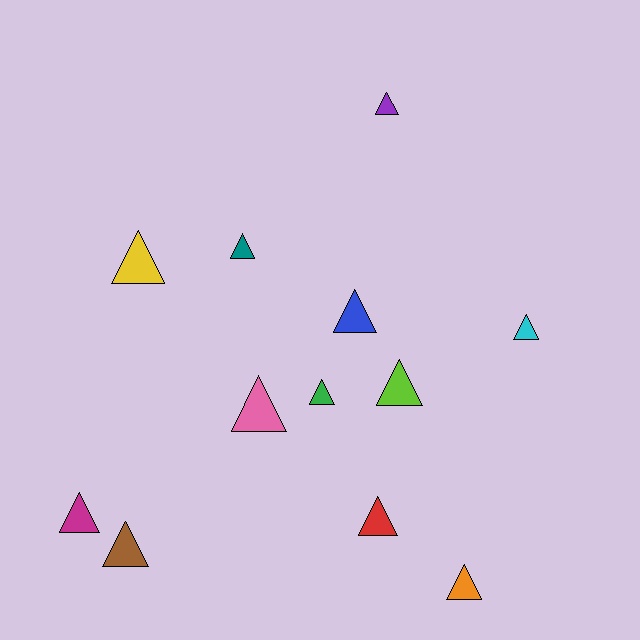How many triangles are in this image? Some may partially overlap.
There are 12 triangles.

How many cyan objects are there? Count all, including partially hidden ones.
There is 1 cyan object.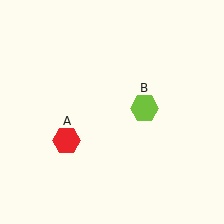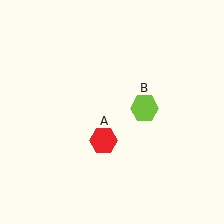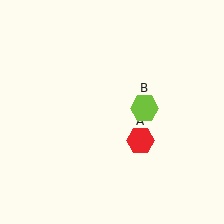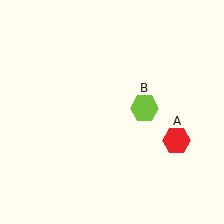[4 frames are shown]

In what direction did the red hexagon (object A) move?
The red hexagon (object A) moved right.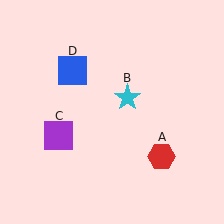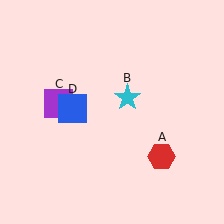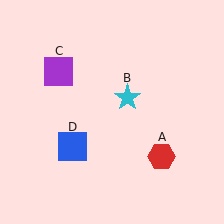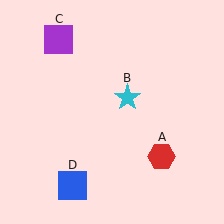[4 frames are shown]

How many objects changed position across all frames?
2 objects changed position: purple square (object C), blue square (object D).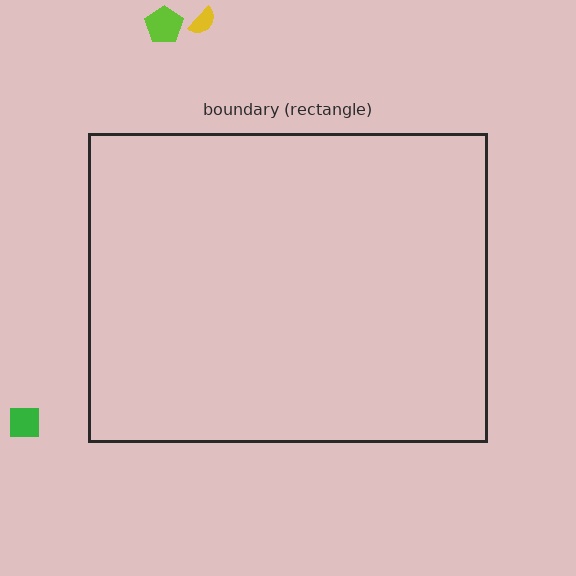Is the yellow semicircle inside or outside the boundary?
Outside.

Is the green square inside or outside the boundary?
Outside.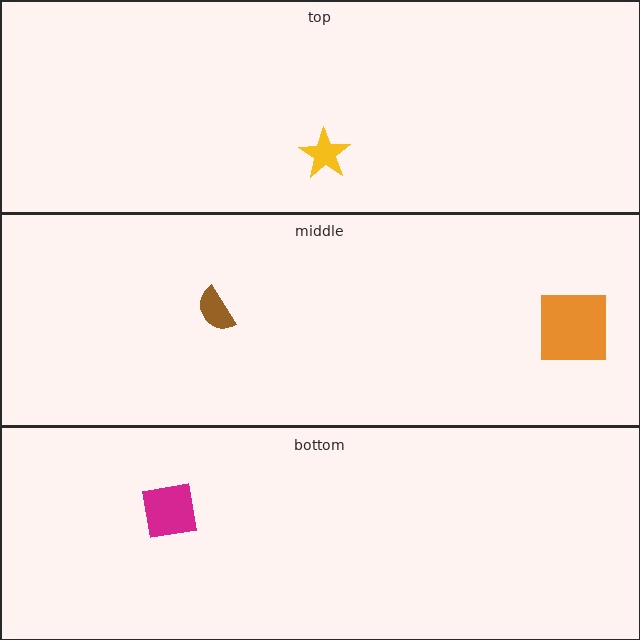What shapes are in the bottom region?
The magenta square.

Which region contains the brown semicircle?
The middle region.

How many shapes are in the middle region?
2.